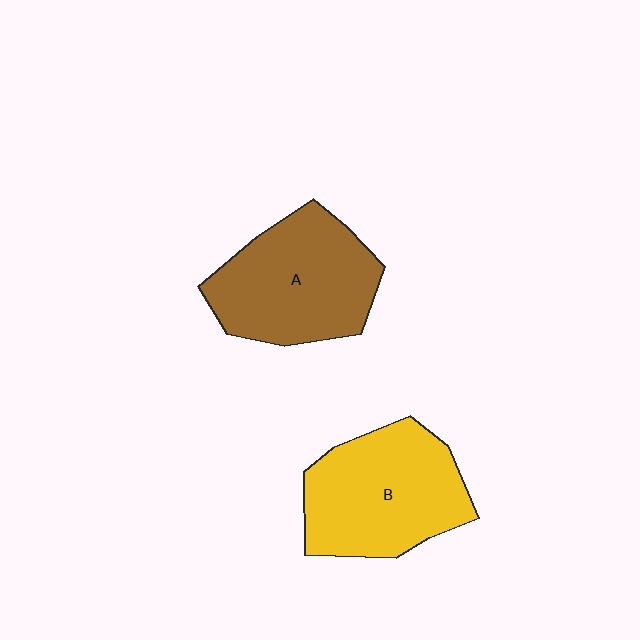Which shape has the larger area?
Shape B (yellow).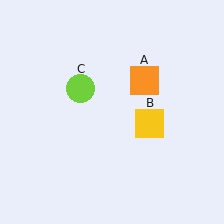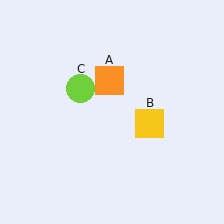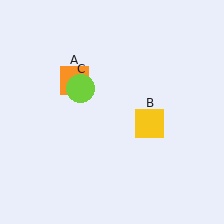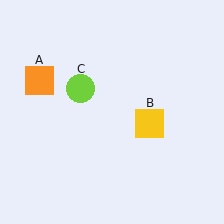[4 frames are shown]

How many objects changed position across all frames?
1 object changed position: orange square (object A).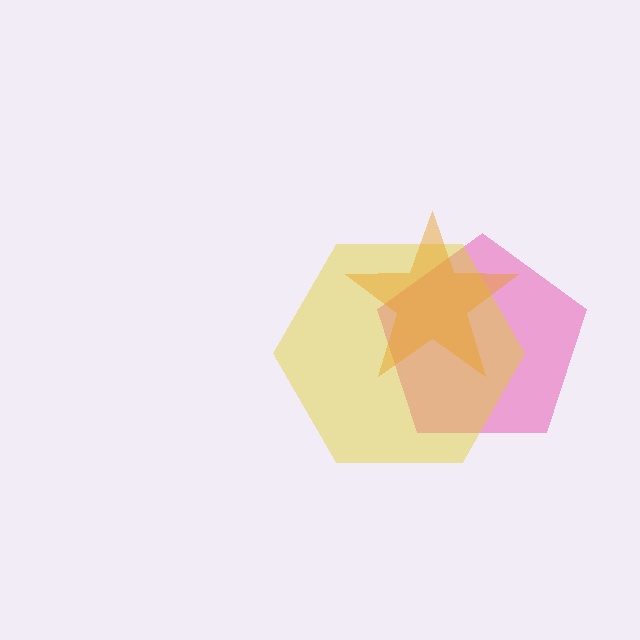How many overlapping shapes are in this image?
There are 3 overlapping shapes in the image.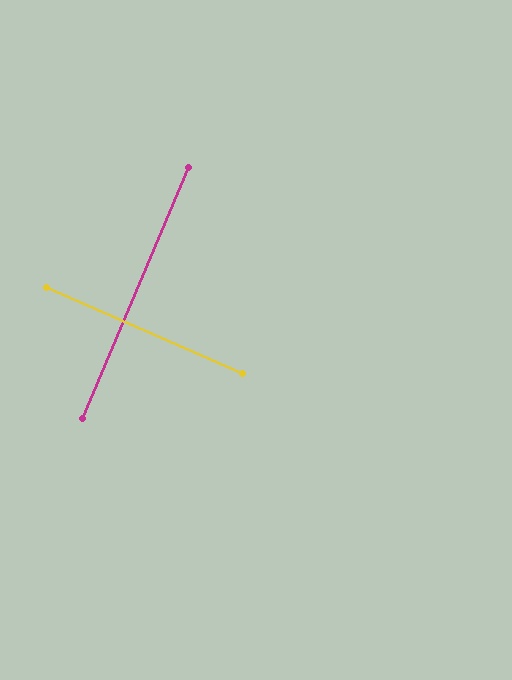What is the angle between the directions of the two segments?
Approximately 89 degrees.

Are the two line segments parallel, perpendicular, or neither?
Perpendicular — they meet at approximately 89°.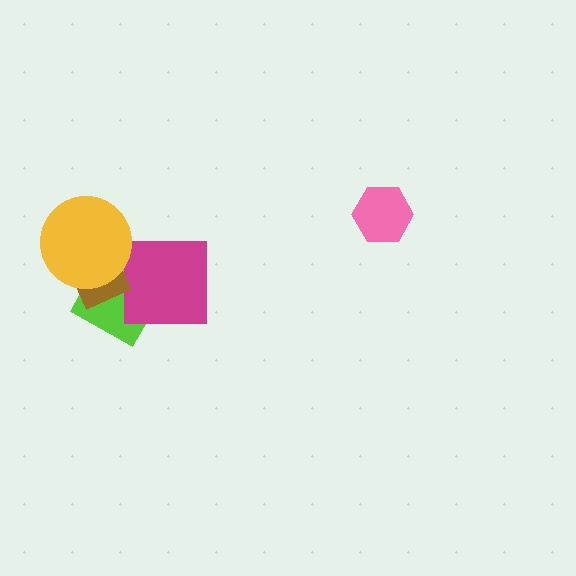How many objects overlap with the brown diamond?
3 objects overlap with the brown diamond.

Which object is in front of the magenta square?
The brown diamond is in front of the magenta square.